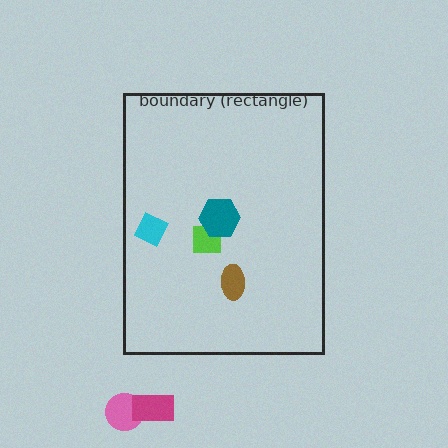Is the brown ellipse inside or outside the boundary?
Inside.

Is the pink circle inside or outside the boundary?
Outside.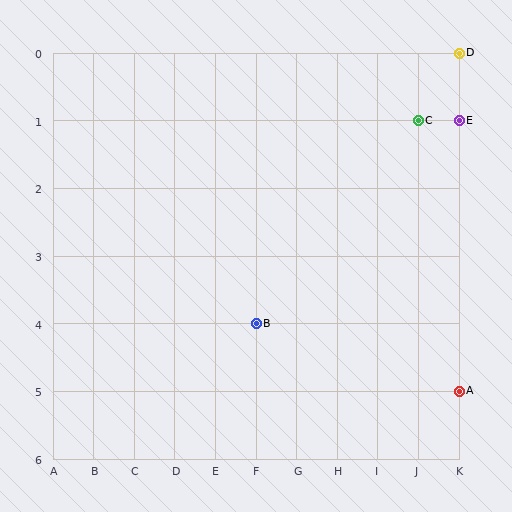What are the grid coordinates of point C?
Point C is at grid coordinates (J, 1).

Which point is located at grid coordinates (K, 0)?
Point D is at (K, 0).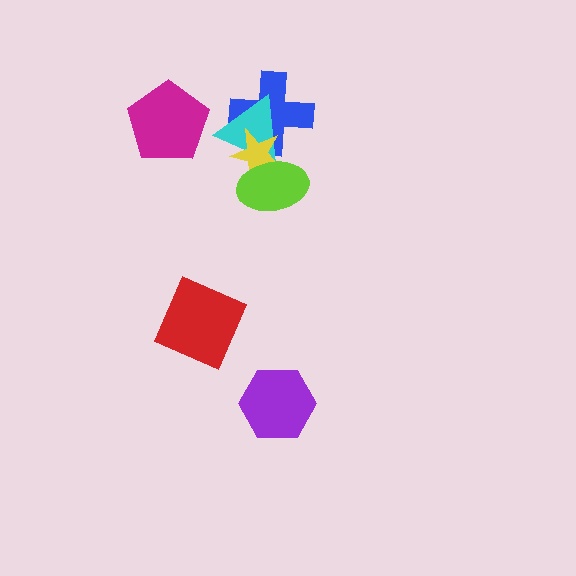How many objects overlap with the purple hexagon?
0 objects overlap with the purple hexagon.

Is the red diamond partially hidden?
No, no other shape covers it.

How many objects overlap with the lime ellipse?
2 objects overlap with the lime ellipse.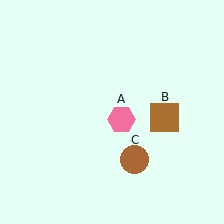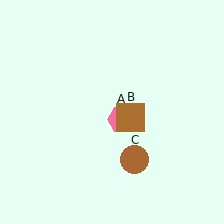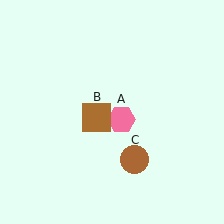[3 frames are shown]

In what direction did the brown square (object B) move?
The brown square (object B) moved left.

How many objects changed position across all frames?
1 object changed position: brown square (object B).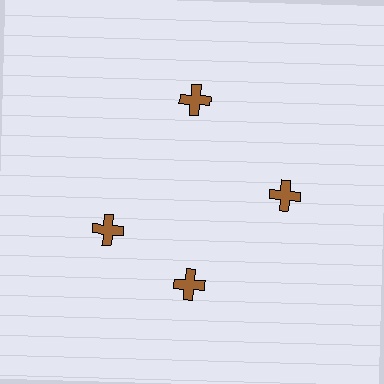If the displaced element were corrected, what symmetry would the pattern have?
It would have 4-fold rotational symmetry — the pattern would map onto itself every 90 degrees.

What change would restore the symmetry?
The symmetry would be restored by rotating it back into even spacing with its neighbors so that all 4 crosses sit at equal angles and equal distance from the center.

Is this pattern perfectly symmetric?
No. The 4 brown crosses are arranged in a ring, but one element near the 9 o'clock position is rotated out of alignment along the ring, breaking the 4-fold rotational symmetry.